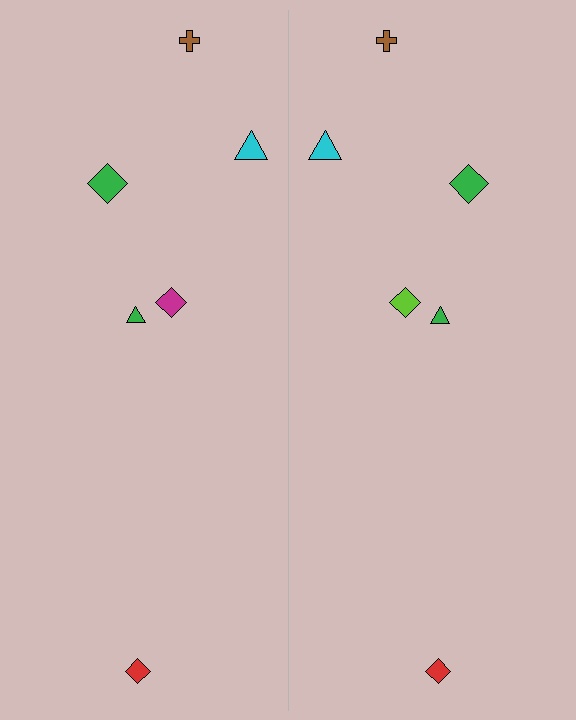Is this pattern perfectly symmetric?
No, the pattern is not perfectly symmetric. The lime diamond on the right side breaks the symmetry — its mirror counterpart is magenta.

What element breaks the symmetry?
The lime diamond on the right side breaks the symmetry — its mirror counterpart is magenta.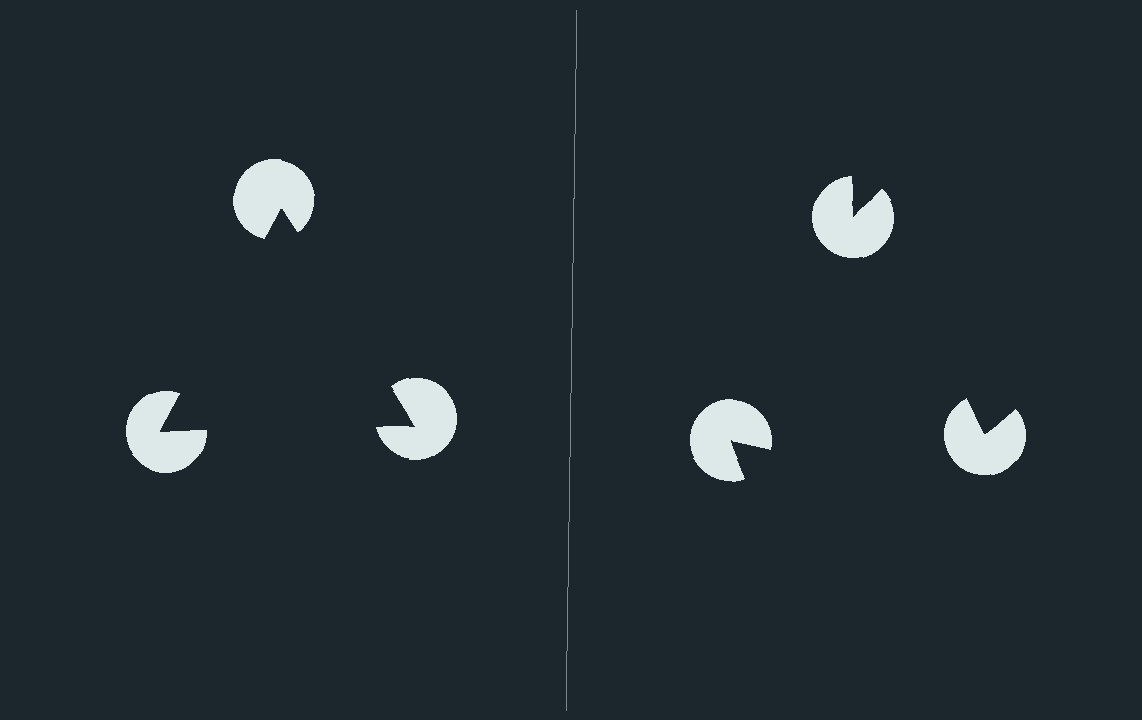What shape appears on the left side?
An illusory triangle.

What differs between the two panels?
The pac-man discs are positioned identically on both sides; only the wedge orientations differ. On the left they align to a triangle; on the right they are misaligned.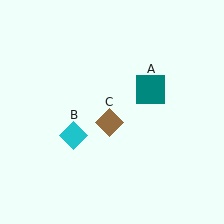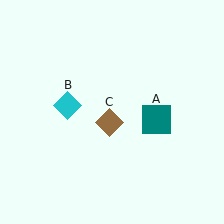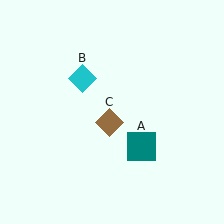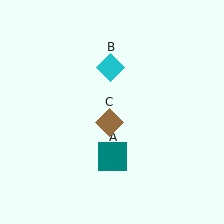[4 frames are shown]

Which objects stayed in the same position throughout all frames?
Brown diamond (object C) remained stationary.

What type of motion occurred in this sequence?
The teal square (object A), cyan diamond (object B) rotated clockwise around the center of the scene.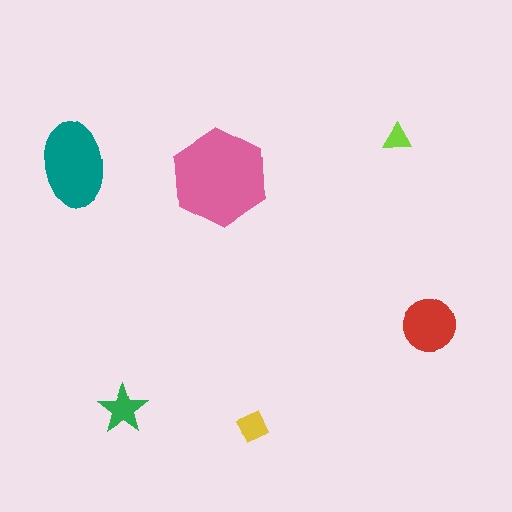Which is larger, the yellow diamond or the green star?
The green star.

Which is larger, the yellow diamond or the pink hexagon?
The pink hexagon.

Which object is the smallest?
The lime triangle.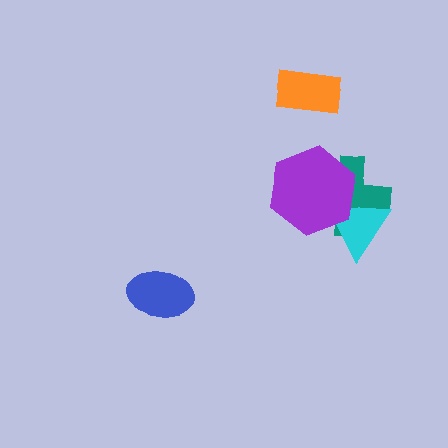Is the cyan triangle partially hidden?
Yes, it is partially covered by another shape.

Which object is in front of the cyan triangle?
The purple hexagon is in front of the cyan triangle.